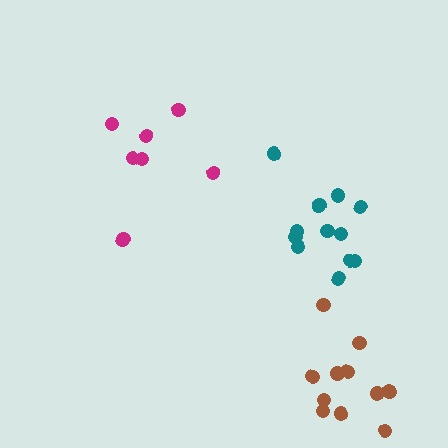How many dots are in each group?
Group 1: 12 dots, Group 2: 12 dots, Group 3: 7 dots (31 total).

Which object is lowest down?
The brown cluster is bottommost.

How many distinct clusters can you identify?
There are 3 distinct clusters.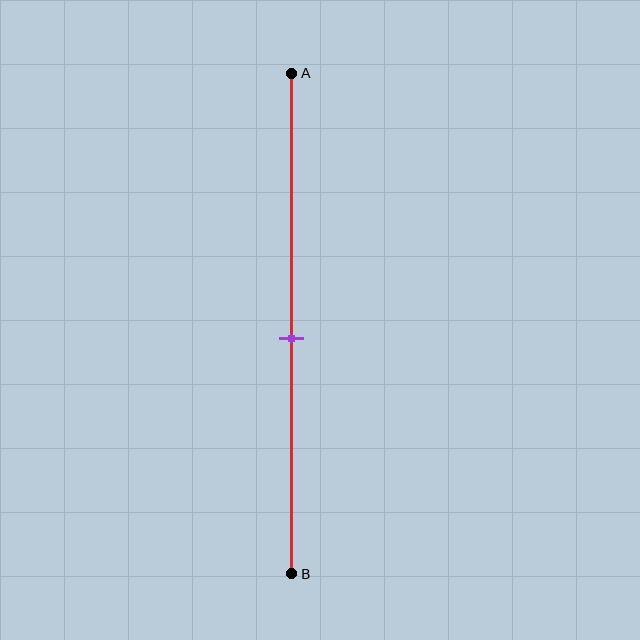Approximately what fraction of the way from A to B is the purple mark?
The purple mark is approximately 55% of the way from A to B.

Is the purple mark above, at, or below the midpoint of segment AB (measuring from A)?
The purple mark is below the midpoint of segment AB.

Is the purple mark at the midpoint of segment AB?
No, the mark is at about 55% from A, not at the 50% midpoint.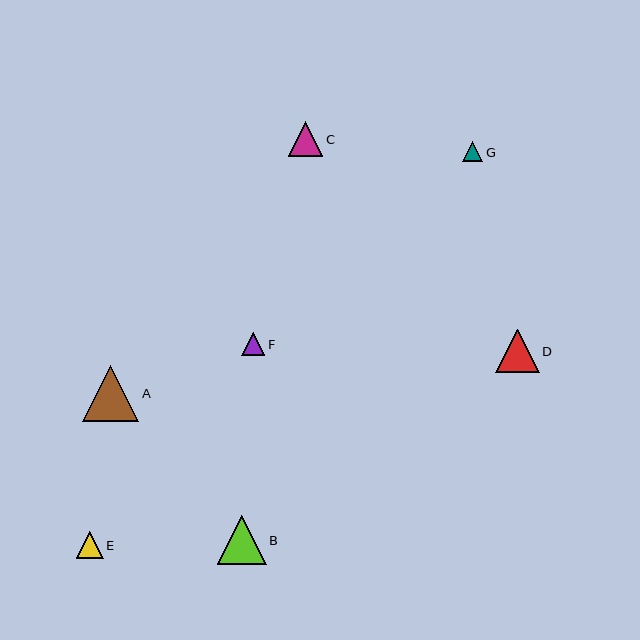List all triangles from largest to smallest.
From largest to smallest: A, B, D, C, E, F, G.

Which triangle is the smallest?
Triangle G is the smallest with a size of approximately 20 pixels.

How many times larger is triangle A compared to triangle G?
Triangle A is approximately 2.8 times the size of triangle G.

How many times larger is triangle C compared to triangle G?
Triangle C is approximately 1.7 times the size of triangle G.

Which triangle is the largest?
Triangle A is the largest with a size of approximately 56 pixels.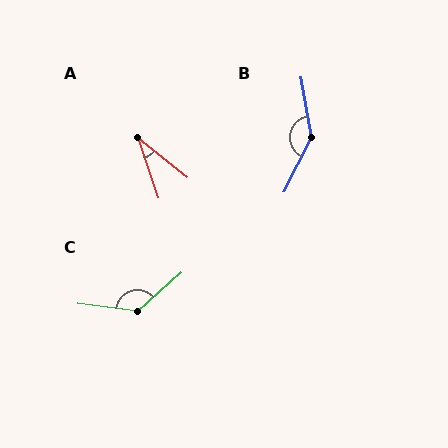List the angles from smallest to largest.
A (33°), C (131°), B (143°).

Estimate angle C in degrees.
Approximately 131 degrees.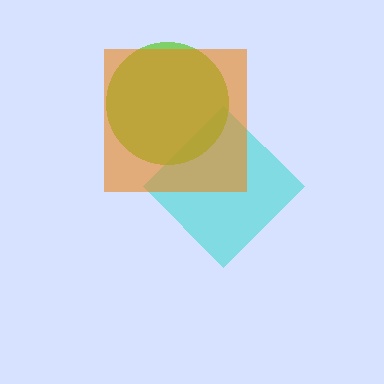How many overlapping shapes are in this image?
There are 3 overlapping shapes in the image.